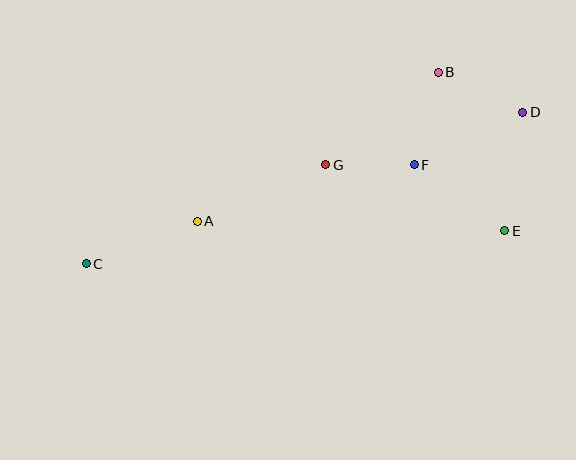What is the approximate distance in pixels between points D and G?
The distance between D and G is approximately 204 pixels.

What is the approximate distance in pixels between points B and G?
The distance between B and G is approximately 146 pixels.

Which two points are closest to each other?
Points F and G are closest to each other.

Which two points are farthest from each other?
Points C and D are farthest from each other.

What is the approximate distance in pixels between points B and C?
The distance between B and C is approximately 401 pixels.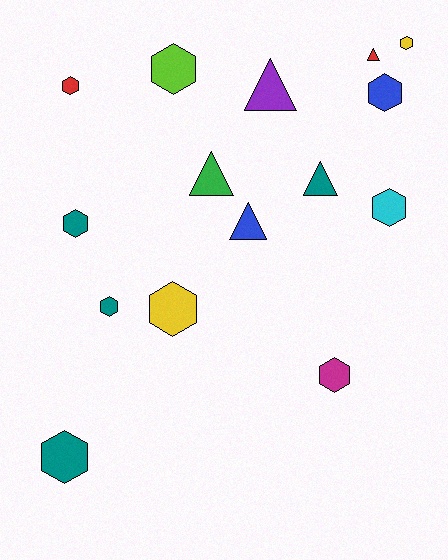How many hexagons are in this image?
There are 10 hexagons.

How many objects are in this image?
There are 15 objects.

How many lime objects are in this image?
There is 1 lime object.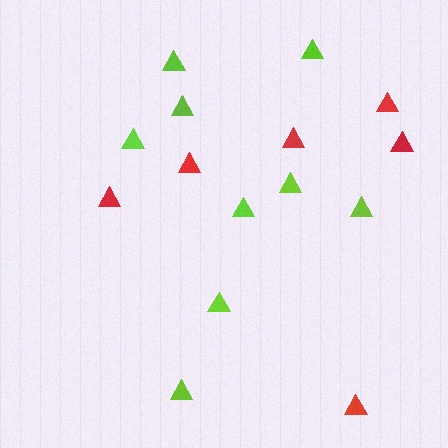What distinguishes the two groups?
There are 2 groups: one group of lime triangles (9) and one group of red triangles (6).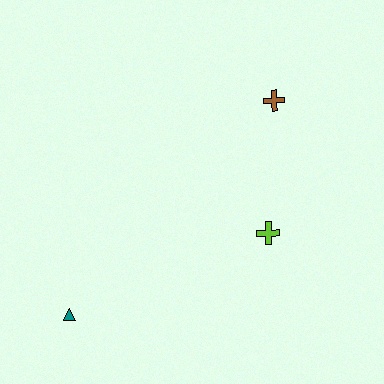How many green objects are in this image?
There are no green objects.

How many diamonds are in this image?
There are no diamonds.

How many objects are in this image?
There are 3 objects.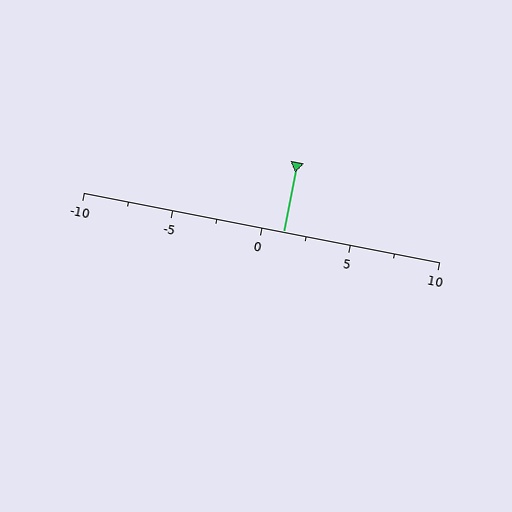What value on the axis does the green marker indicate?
The marker indicates approximately 1.2.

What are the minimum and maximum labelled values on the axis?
The axis runs from -10 to 10.